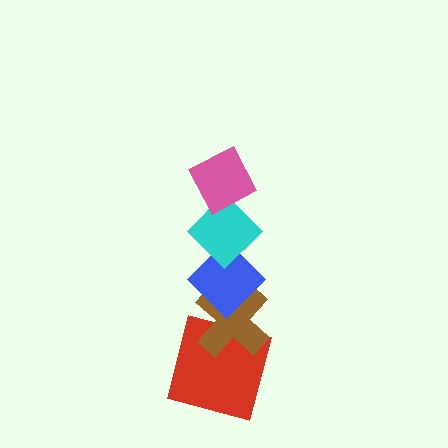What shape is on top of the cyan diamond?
The pink diamond is on top of the cyan diamond.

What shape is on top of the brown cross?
The blue diamond is on top of the brown cross.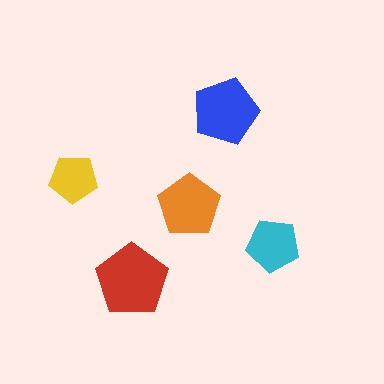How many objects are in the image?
There are 5 objects in the image.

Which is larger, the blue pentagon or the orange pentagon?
The blue one.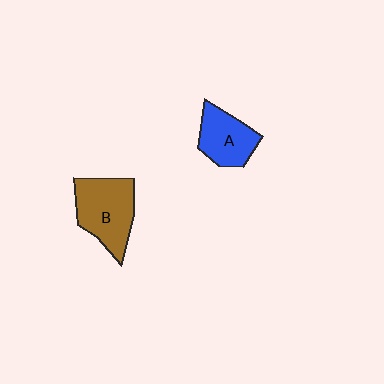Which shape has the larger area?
Shape B (brown).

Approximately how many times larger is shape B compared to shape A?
Approximately 1.4 times.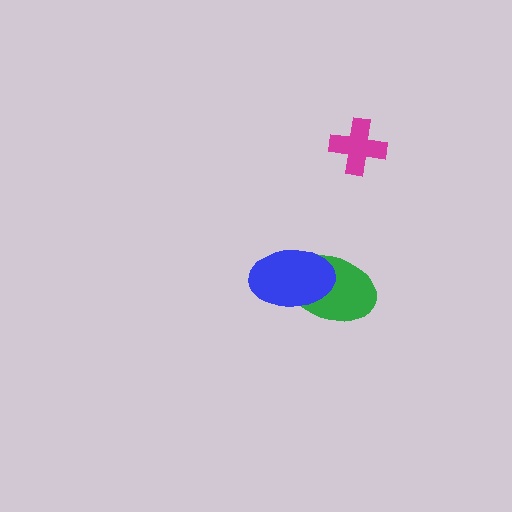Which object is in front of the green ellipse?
The blue ellipse is in front of the green ellipse.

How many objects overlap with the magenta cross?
0 objects overlap with the magenta cross.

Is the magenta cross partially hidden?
No, no other shape covers it.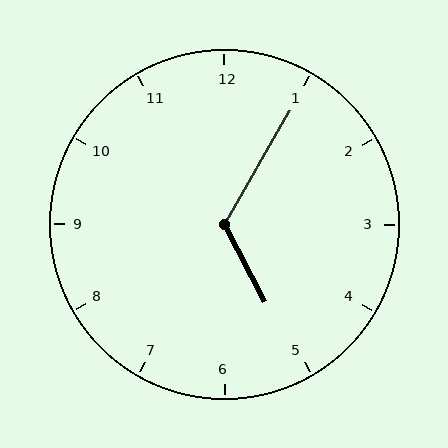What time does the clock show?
5:05.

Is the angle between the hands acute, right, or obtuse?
It is obtuse.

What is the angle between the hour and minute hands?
Approximately 122 degrees.